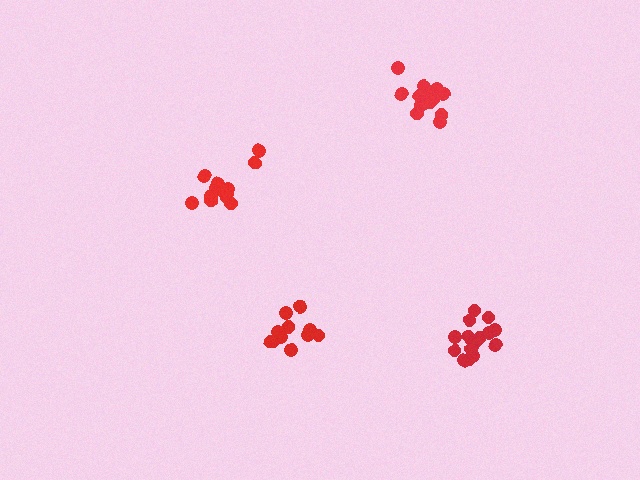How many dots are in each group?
Group 1: 15 dots, Group 2: 13 dots, Group 3: 14 dots, Group 4: 11 dots (53 total).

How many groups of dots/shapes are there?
There are 4 groups.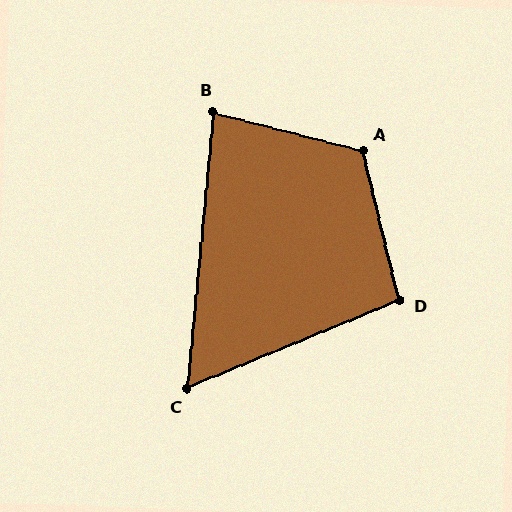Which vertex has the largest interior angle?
A, at approximately 118 degrees.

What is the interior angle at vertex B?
Approximately 81 degrees (acute).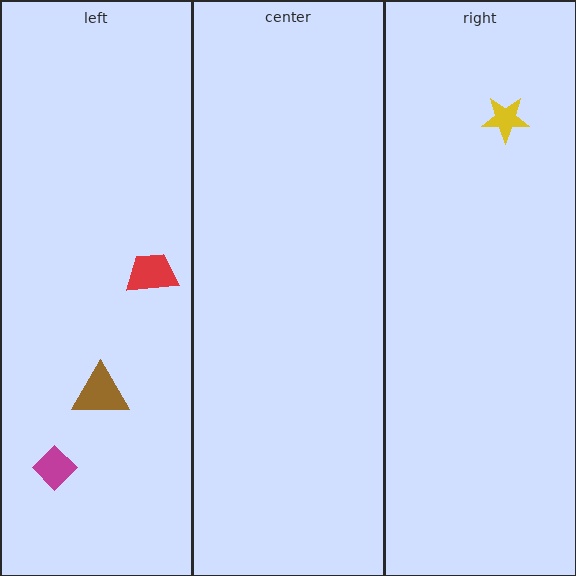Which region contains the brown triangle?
The left region.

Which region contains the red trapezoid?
The left region.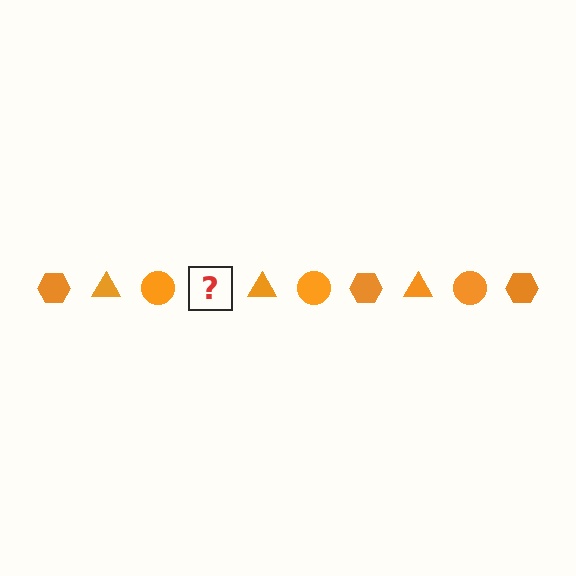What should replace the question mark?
The question mark should be replaced with an orange hexagon.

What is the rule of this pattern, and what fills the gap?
The rule is that the pattern cycles through hexagon, triangle, circle shapes in orange. The gap should be filled with an orange hexagon.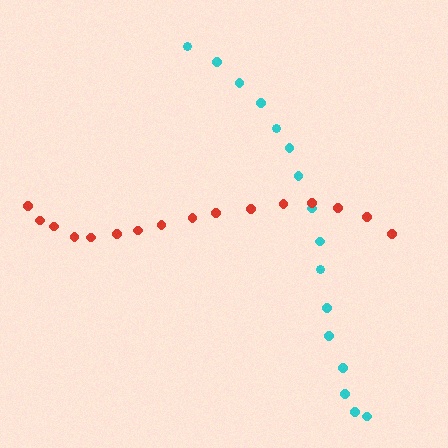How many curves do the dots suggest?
There are 2 distinct paths.